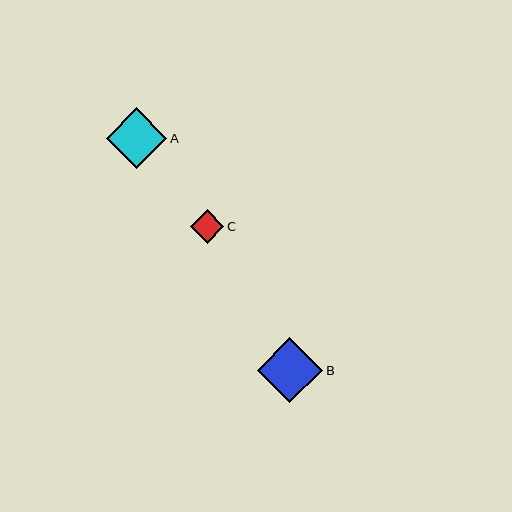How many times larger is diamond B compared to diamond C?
Diamond B is approximately 2.0 times the size of diamond C.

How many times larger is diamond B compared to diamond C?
Diamond B is approximately 2.0 times the size of diamond C.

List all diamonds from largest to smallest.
From largest to smallest: B, A, C.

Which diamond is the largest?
Diamond B is the largest with a size of approximately 66 pixels.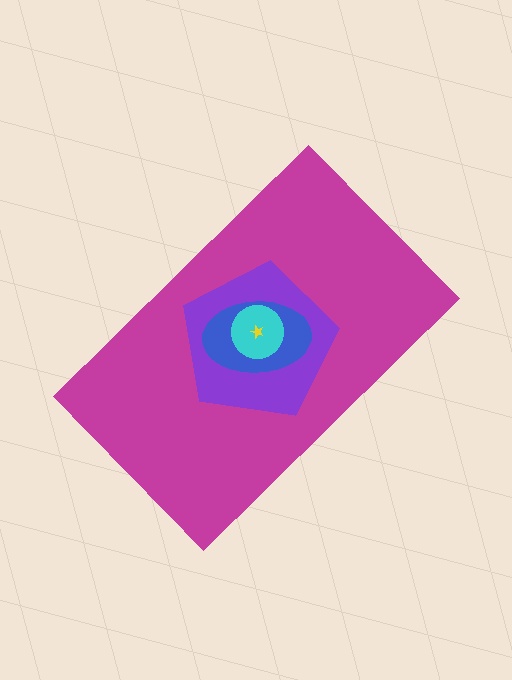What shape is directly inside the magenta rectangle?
The purple pentagon.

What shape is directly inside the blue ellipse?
The cyan circle.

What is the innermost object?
The yellow star.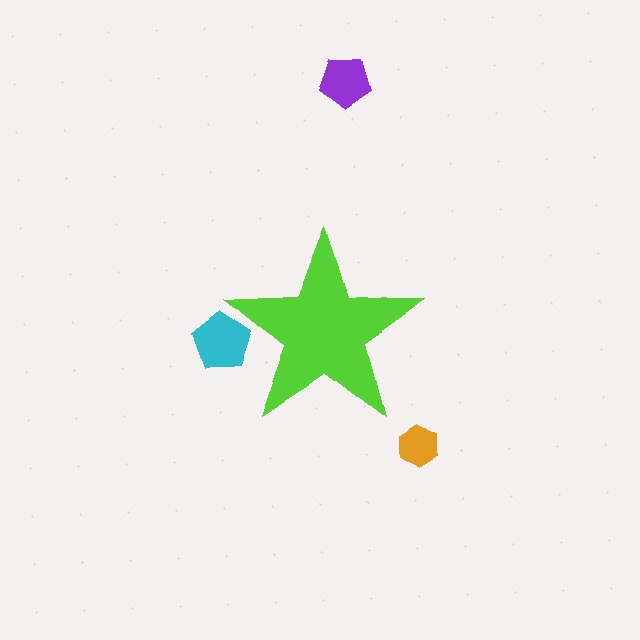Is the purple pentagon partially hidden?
No, the purple pentagon is fully visible.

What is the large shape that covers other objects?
A lime star.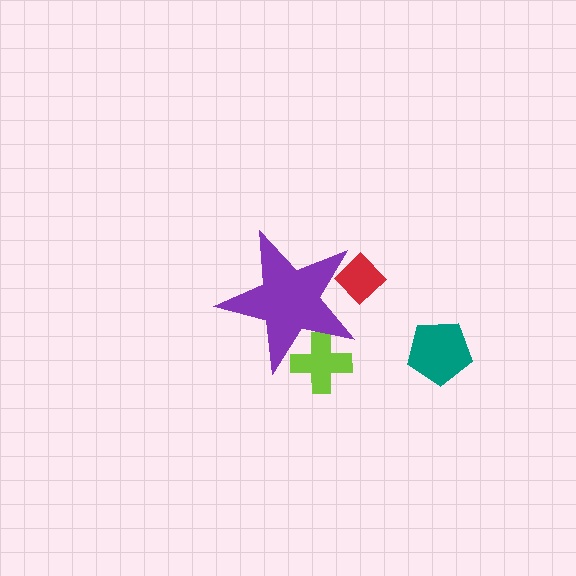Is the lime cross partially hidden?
Yes, the lime cross is partially hidden behind the purple star.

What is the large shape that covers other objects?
A purple star.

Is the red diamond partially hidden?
Yes, the red diamond is partially hidden behind the purple star.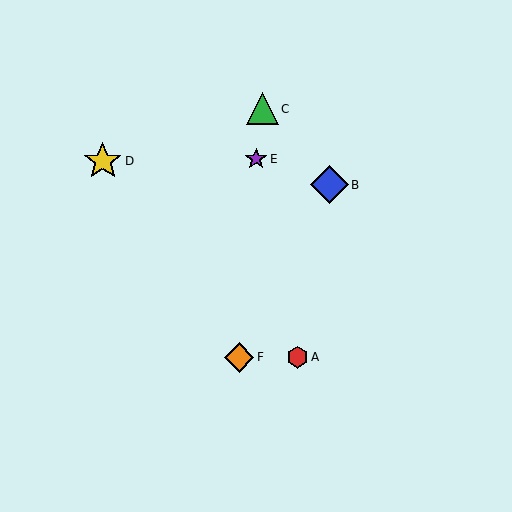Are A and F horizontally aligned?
Yes, both are at y≈357.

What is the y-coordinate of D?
Object D is at y≈161.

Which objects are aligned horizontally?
Objects A, F are aligned horizontally.